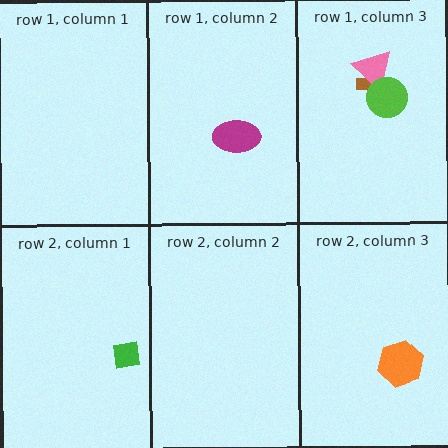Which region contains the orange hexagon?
The row 2, column 3 region.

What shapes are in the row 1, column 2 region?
The magenta ellipse.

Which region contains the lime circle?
The row 1, column 3 region.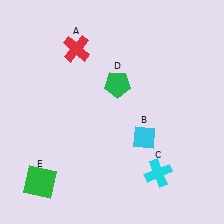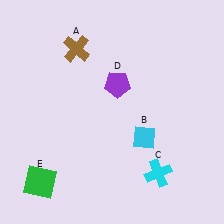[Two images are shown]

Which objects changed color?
A changed from red to brown. D changed from green to purple.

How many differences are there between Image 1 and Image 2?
There are 2 differences between the two images.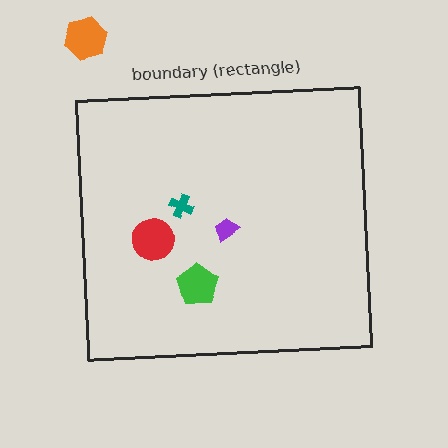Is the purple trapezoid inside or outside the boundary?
Inside.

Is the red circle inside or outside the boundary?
Inside.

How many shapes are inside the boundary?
4 inside, 1 outside.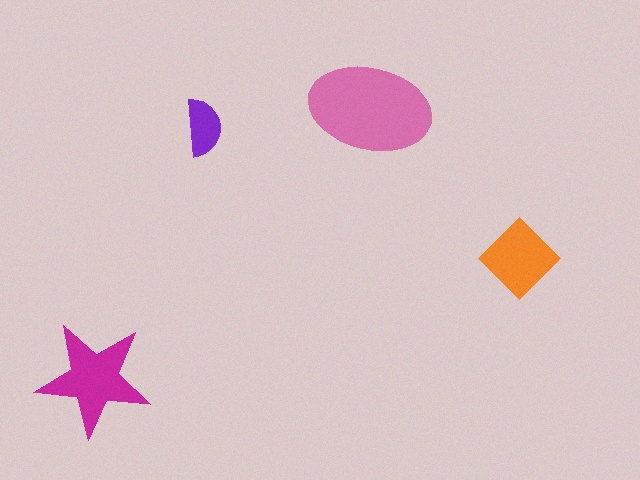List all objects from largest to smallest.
The pink ellipse, the magenta star, the orange diamond, the purple semicircle.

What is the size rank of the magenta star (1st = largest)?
2nd.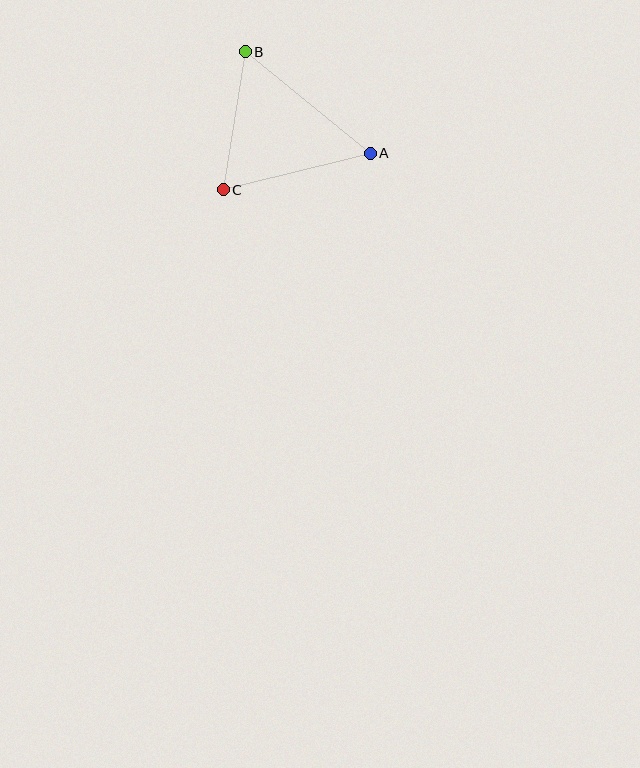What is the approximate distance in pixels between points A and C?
The distance between A and C is approximately 151 pixels.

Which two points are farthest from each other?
Points A and B are farthest from each other.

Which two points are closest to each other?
Points B and C are closest to each other.